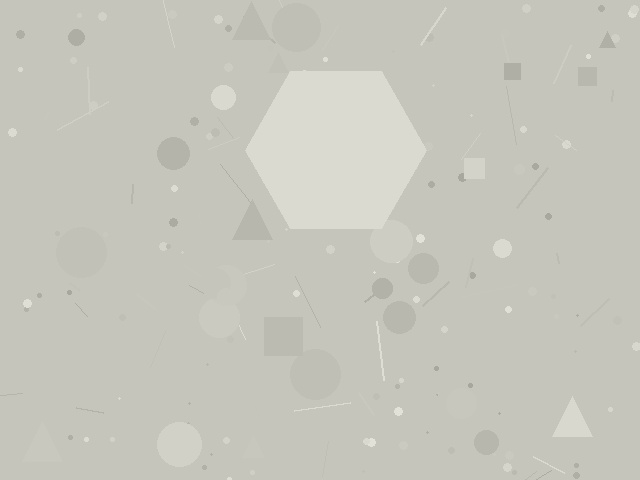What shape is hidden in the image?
A hexagon is hidden in the image.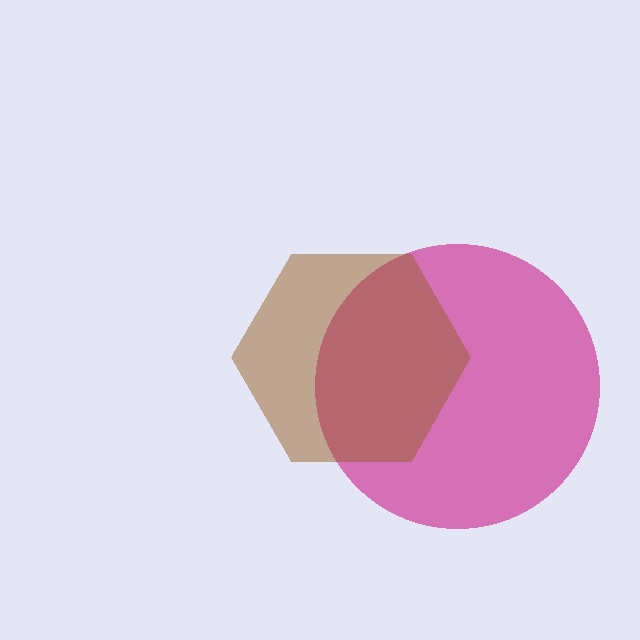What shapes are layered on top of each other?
The layered shapes are: a magenta circle, a brown hexagon.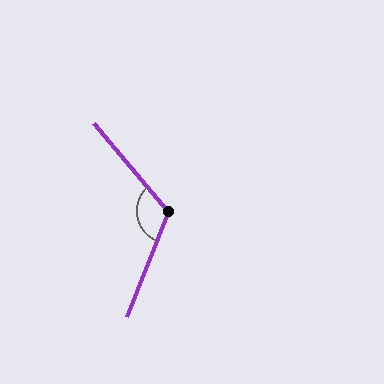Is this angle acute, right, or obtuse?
It is obtuse.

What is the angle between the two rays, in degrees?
Approximately 118 degrees.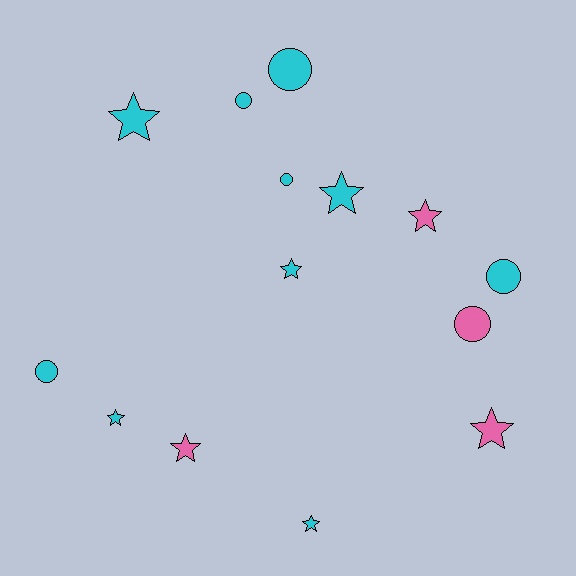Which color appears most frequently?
Cyan, with 10 objects.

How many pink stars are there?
There are 3 pink stars.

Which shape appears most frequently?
Star, with 8 objects.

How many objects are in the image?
There are 14 objects.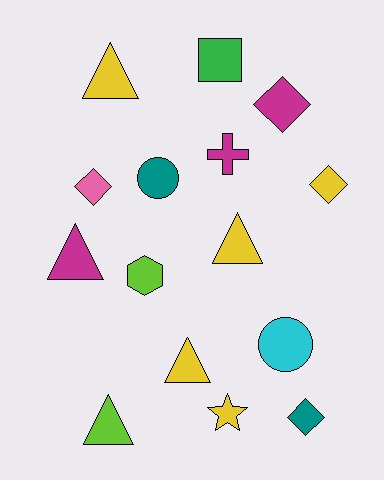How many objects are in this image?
There are 15 objects.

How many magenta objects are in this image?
There are 3 magenta objects.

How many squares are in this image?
There is 1 square.